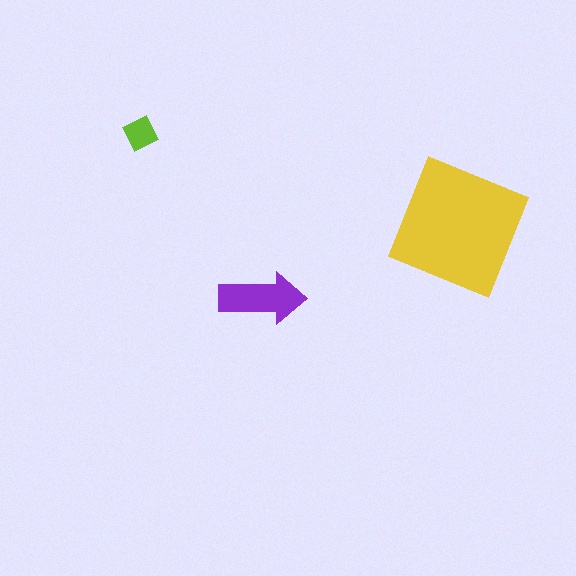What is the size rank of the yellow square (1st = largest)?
1st.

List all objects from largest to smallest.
The yellow square, the purple arrow, the lime diamond.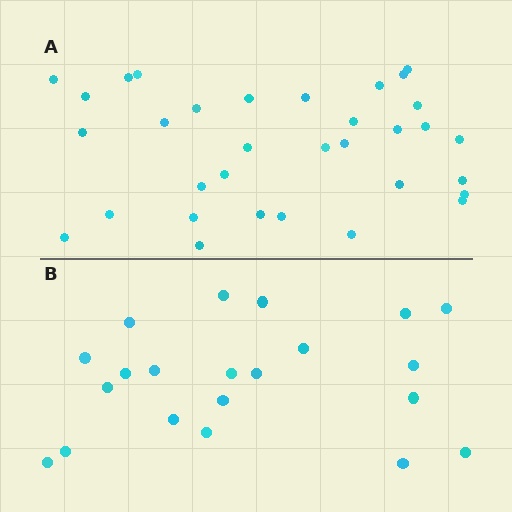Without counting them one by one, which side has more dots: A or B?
Region A (the top region) has more dots.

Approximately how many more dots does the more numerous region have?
Region A has roughly 12 or so more dots than region B.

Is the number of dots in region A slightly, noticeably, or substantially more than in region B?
Region A has substantially more. The ratio is roughly 1.6 to 1.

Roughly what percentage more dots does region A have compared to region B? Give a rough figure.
About 55% more.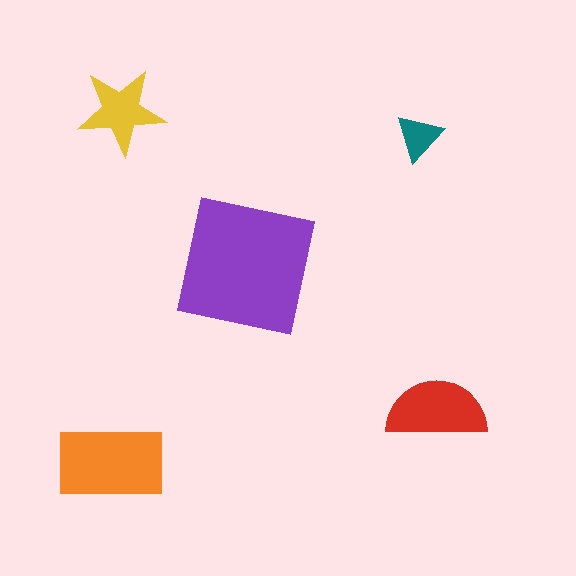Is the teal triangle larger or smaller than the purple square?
Smaller.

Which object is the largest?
The purple square.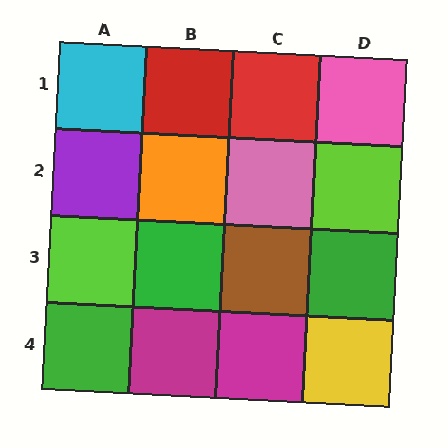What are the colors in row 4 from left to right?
Green, magenta, magenta, yellow.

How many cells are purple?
1 cell is purple.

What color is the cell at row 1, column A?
Cyan.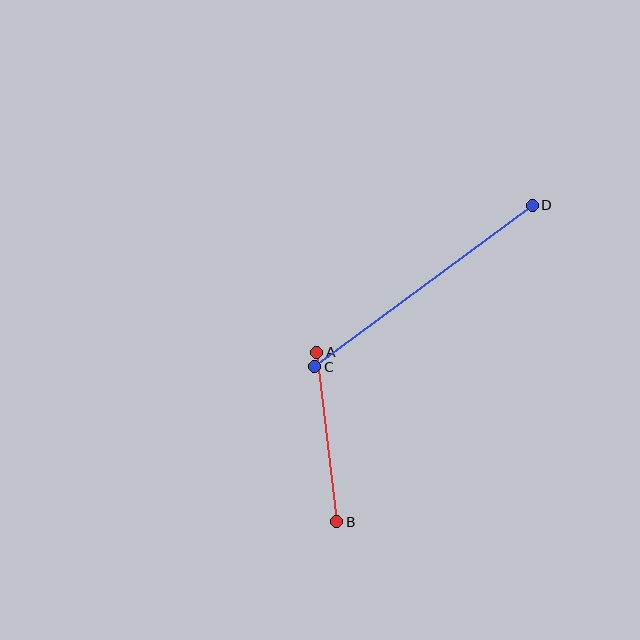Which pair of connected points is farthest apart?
Points C and D are farthest apart.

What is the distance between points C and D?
The distance is approximately 271 pixels.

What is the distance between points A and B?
The distance is approximately 171 pixels.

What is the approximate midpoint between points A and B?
The midpoint is at approximately (327, 437) pixels.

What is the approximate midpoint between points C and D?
The midpoint is at approximately (424, 286) pixels.